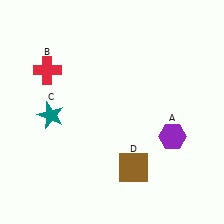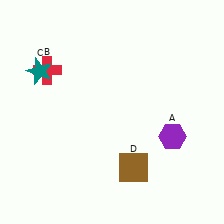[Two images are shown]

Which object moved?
The teal star (C) moved up.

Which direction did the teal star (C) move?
The teal star (C) moved up.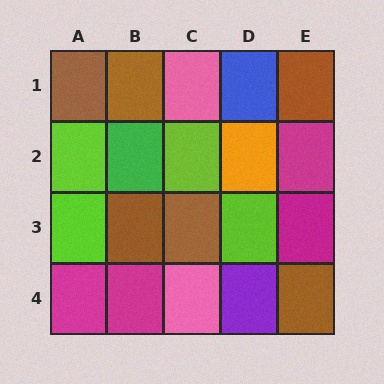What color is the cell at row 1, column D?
Blue.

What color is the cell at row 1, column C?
Pink.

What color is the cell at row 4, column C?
Pink.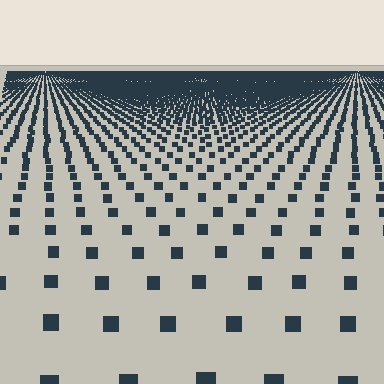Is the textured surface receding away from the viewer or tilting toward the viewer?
The surface is receding away from the viewer. Texture elements get smaller and denser toward the top.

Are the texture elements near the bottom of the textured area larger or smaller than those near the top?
Larger. Near the bottom, elements are closer to the viewer and appear at a bigger on-screen size.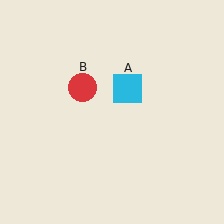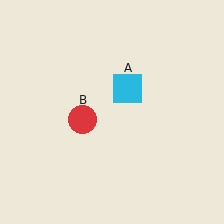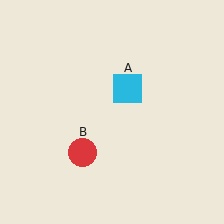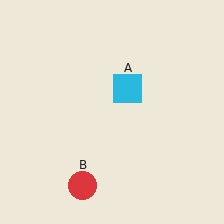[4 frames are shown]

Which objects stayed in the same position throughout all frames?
Cyan square (object A) remained stationary.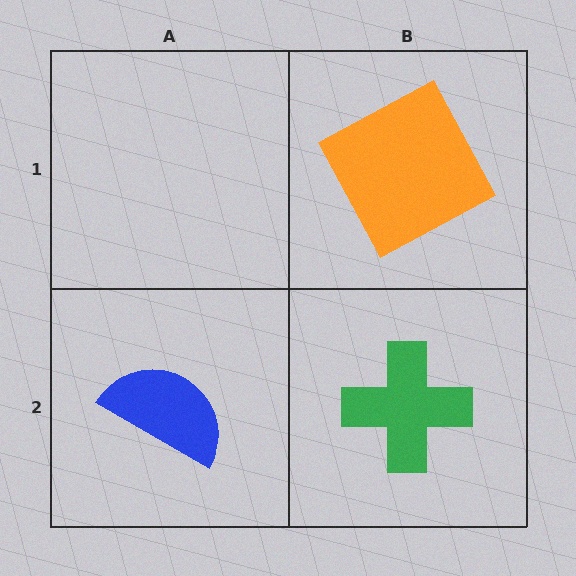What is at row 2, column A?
A blue semicircle.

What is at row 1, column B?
An orange square.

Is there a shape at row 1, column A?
No, that cell is empty.